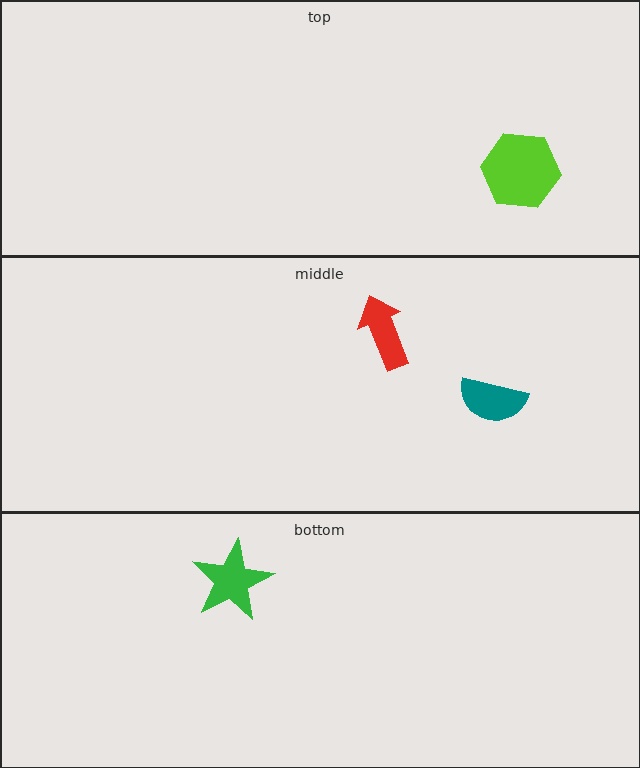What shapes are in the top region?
The lime hexagon.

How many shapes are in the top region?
1.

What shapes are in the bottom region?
The green star.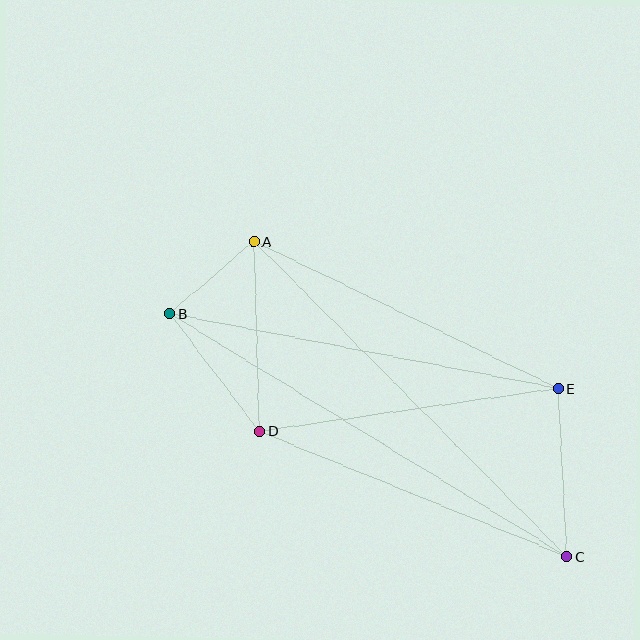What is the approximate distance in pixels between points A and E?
The distance between A and E is approximately 338 pixels.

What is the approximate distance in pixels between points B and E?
The distance between B and E is approximately 395 pixels.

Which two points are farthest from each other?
Points B and C are farthest from each other.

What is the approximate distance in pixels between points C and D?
The distance between C and D is approximately 332 pixels.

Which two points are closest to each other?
Points A and B are closest to each other.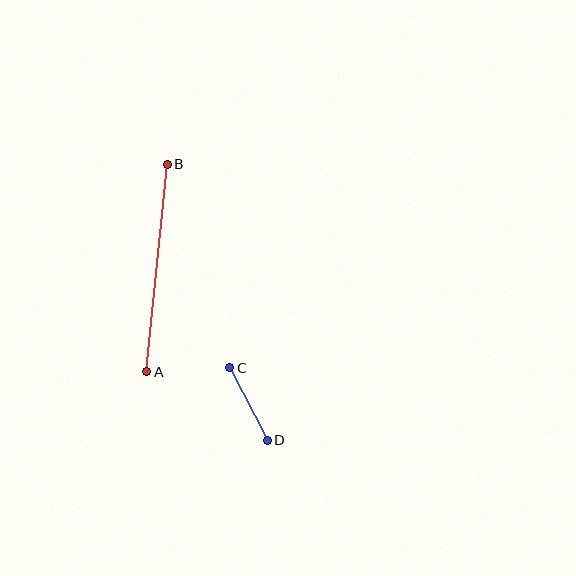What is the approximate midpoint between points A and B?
The midpoint is at approximately (157, 268) pixels.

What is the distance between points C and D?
The distance is approximately 82 pixels.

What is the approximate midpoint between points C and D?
The midpoint is at approximately (248, 404) pixels.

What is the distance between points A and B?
The distance is approximately 209 pixels.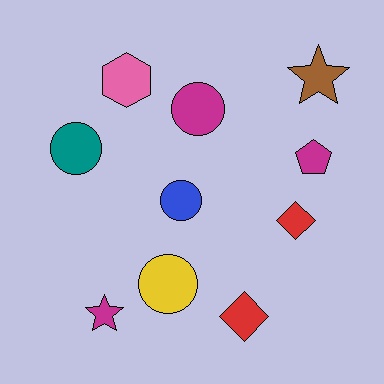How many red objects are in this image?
There are 2 red objects.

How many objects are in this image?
There are 10 objects.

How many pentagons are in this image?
There is 1 pentagon.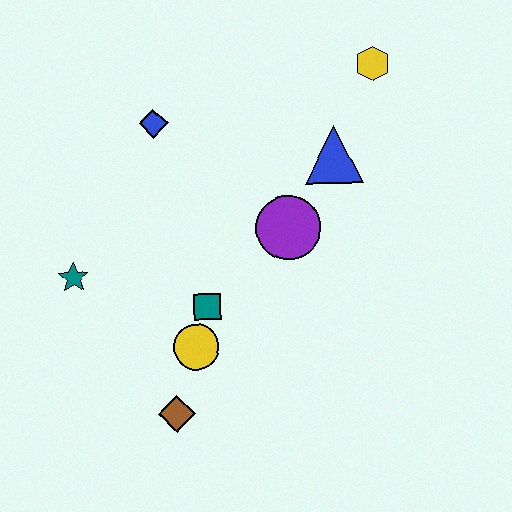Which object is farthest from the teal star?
The yellow hexagon is farthest from the teal star.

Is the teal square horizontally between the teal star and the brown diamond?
No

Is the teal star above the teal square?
Yes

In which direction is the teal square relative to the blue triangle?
The teal square is below the blue triangle.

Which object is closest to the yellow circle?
The teal square is closest to the yellow circle.